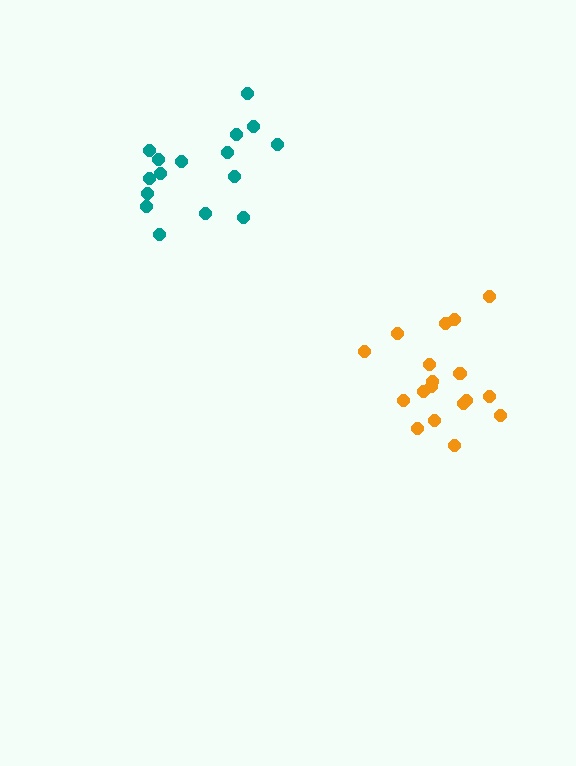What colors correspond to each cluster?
The clusters are colored: orange, teal.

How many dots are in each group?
Group 1: 19 dots, Group 2: 16 dots (35 total).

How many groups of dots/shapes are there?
There are 2 groups.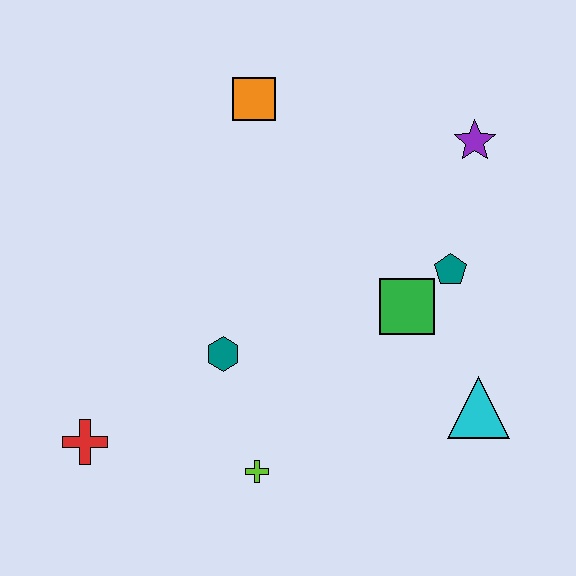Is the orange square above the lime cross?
Yes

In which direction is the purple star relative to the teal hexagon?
The purple star is to the right of the teal hexagon.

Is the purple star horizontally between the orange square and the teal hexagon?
No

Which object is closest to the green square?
The teal pentagon is closest to the green square.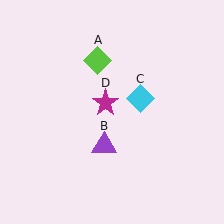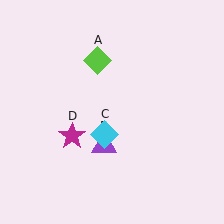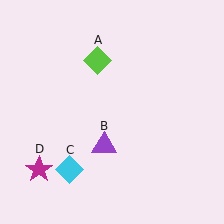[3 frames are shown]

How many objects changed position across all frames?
2 objects changed position: cyan diamond (object C), magenta star (object D).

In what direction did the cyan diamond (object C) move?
The cyan diamond (object C) moved down and to the left.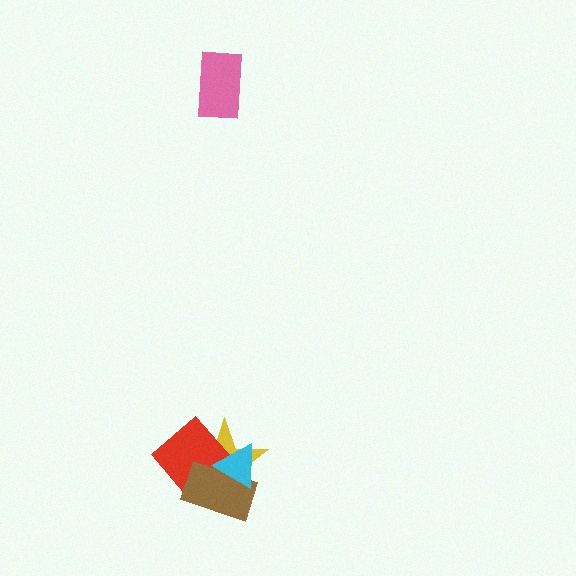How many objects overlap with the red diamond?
3 objects overlap with the red diamond.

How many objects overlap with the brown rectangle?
3 objects overlap with the brown rectangle.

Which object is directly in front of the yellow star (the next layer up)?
The red diamond is directly in front of the yellow star.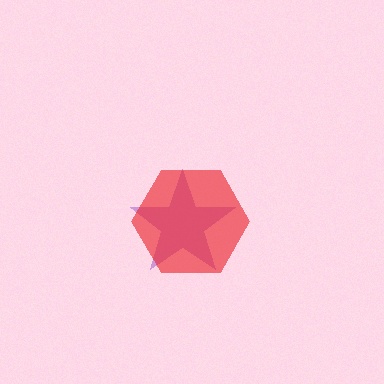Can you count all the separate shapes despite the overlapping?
Yes, there are 2 separate shapes.